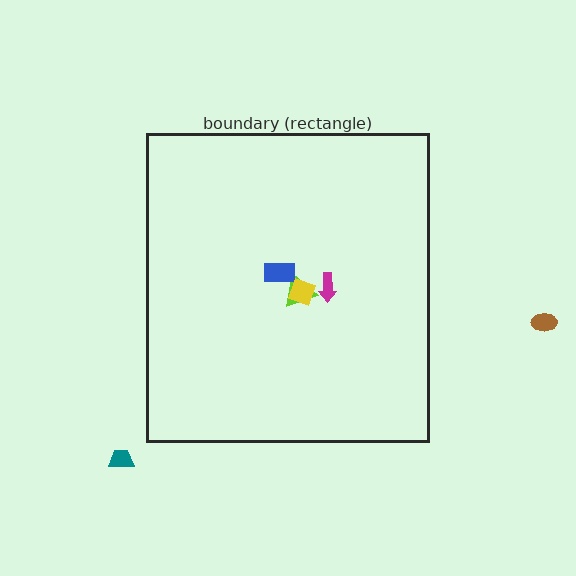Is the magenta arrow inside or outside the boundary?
Inside.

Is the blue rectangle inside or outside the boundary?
Inside.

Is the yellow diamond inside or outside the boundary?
Inside.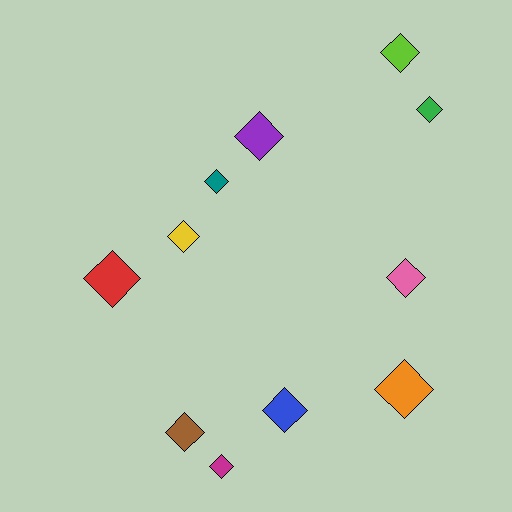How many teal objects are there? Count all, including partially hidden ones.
There is 1 teal object.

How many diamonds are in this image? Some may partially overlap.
There are 11 diamonds.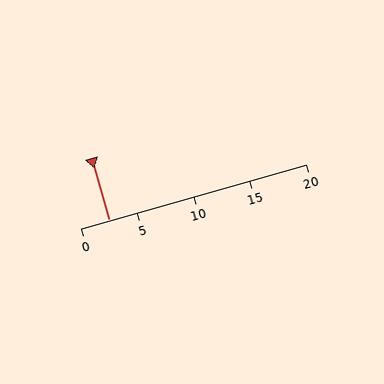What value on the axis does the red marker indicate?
The marker indicates approximately 2.5.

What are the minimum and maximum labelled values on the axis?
The axis runs from 0 to 20.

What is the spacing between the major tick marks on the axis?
The major ticks are spaced 5 apart.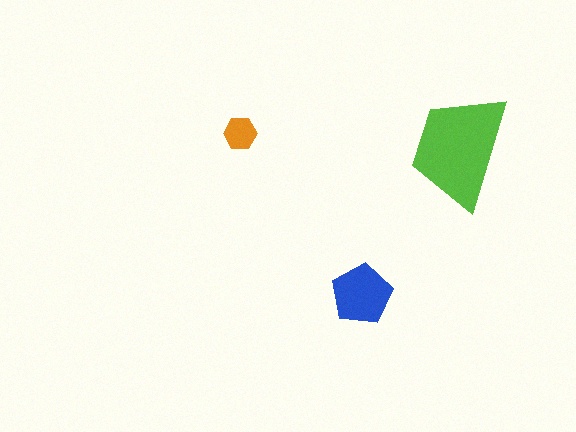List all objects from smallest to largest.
The orange hexagon, the blue pentagon, the lime trapezoid.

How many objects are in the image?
There are 3 objects in the image.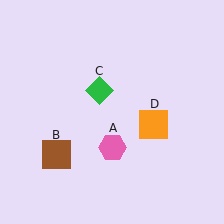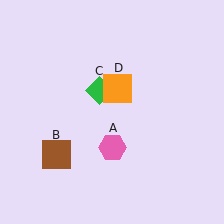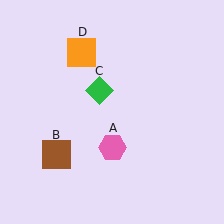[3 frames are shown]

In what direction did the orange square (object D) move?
The orange square (object D) moved up and to the left.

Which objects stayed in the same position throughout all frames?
Pink hexagon (object A) and brown square (object B) and green diamond (object C) remained stationary.